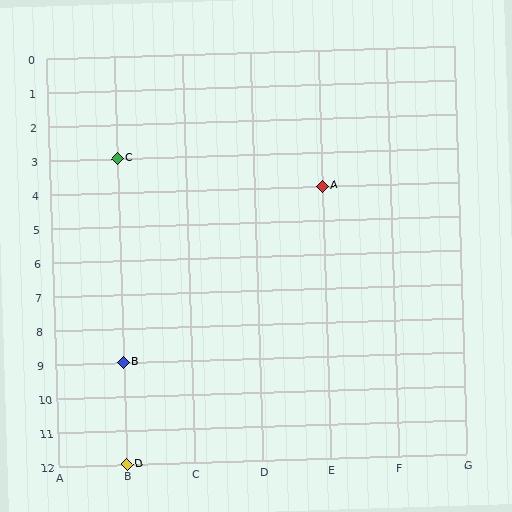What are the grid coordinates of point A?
Point A is at grid coordinates (E, 4).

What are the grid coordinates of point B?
Point B is at grid coordinates (B, 9).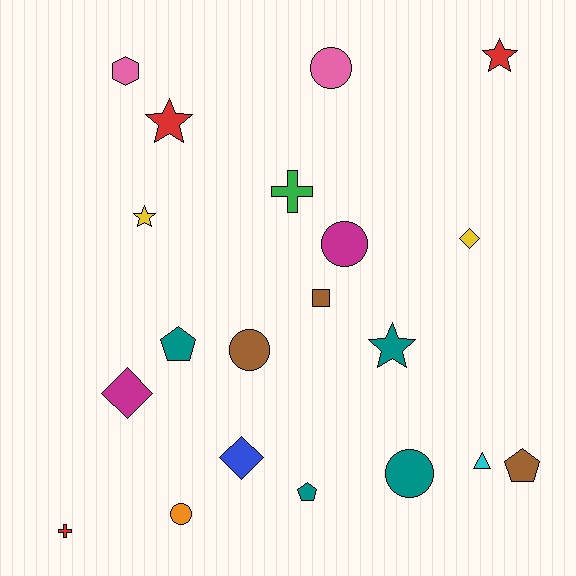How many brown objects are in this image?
There are 3 brown objects.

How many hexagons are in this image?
There is 1 hexagon.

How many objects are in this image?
There are 20 objects.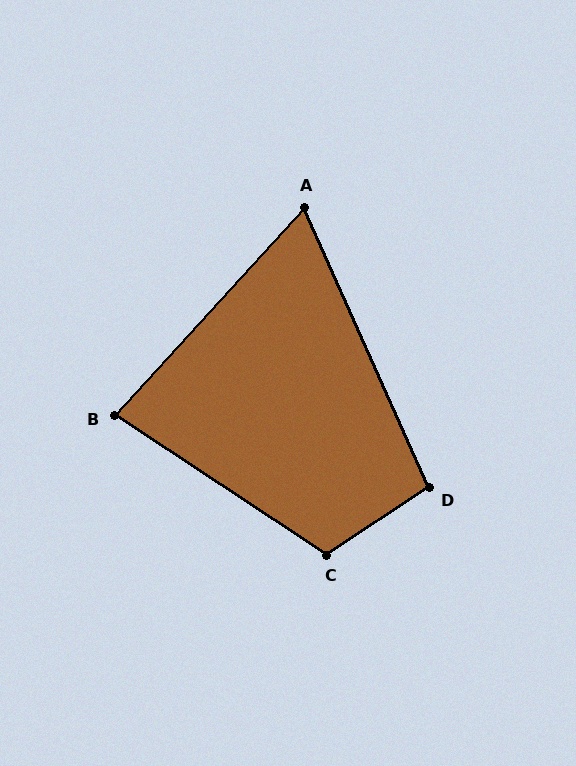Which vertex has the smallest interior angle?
A, at approximately 66 degrees.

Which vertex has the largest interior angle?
C, at approximately 114 degrees.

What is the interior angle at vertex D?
Approximately 99 degrees (obtuse).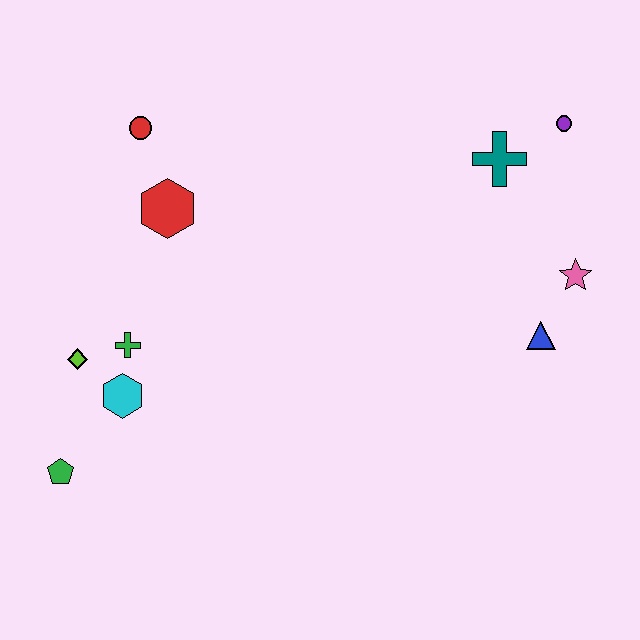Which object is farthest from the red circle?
The pink star is farthest from the red circle.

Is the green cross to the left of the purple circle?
Yes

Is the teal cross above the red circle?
No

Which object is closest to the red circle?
The red hexagon is closest to the red circle.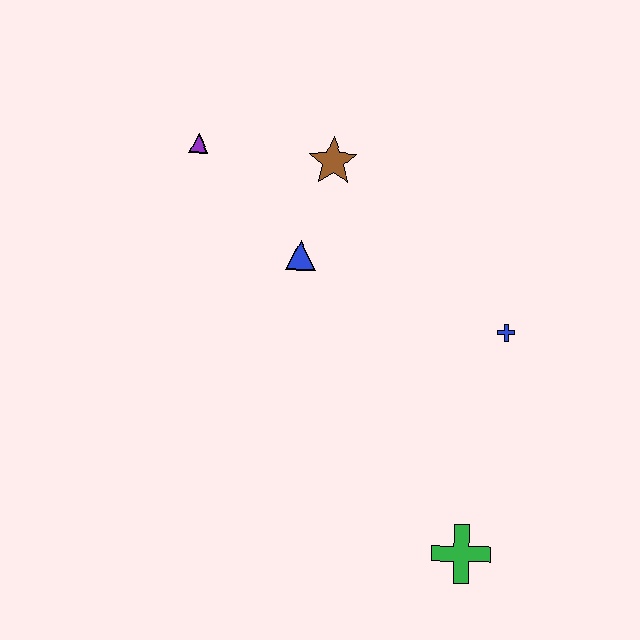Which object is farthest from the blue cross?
The purple triangle is farthest from the blue cross.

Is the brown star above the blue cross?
Yes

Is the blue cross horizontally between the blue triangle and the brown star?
No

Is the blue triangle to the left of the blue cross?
Yes